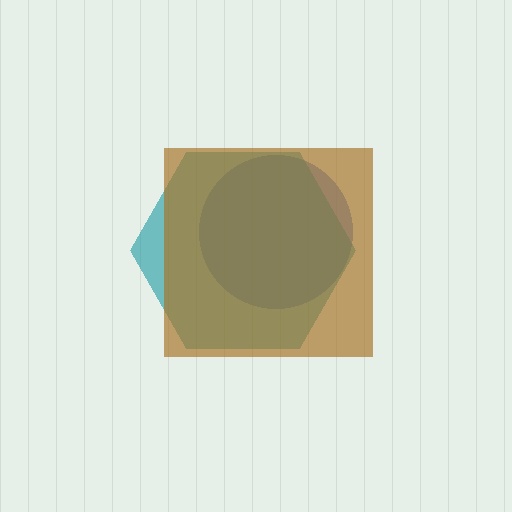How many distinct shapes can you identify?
There are 3 distinct shapes: a blue circle, a teal hexagon, a brown square.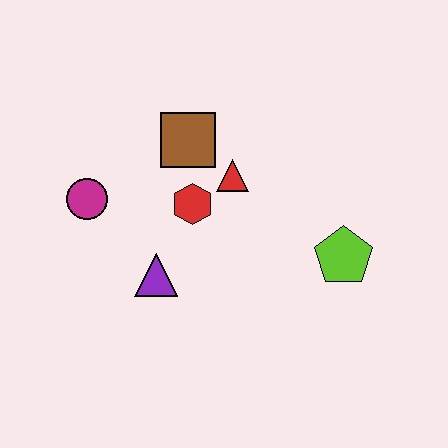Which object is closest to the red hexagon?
The red triangle is closest to the red hexagon.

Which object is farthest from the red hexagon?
The lime pentagon is farthest from the red hexagon.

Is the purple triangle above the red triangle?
No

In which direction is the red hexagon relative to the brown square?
The red hexagon is below the brown square.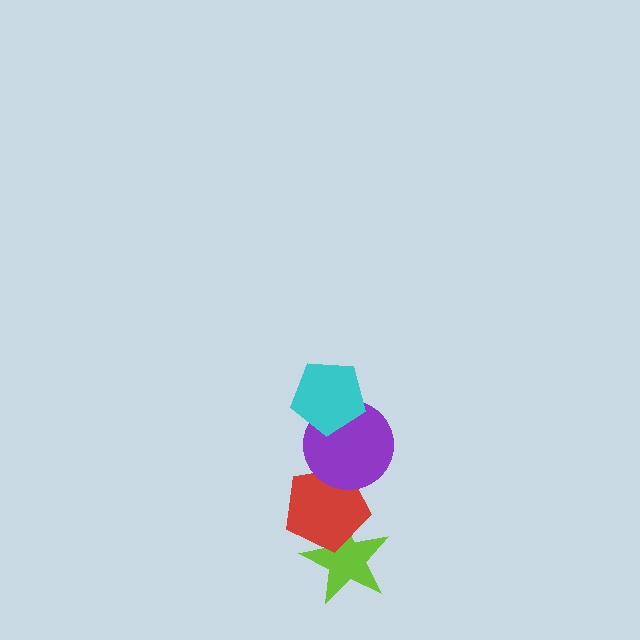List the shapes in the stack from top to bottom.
From top to bottom: the cyan pentagon, the purple circle, the red pentagon, the lime star.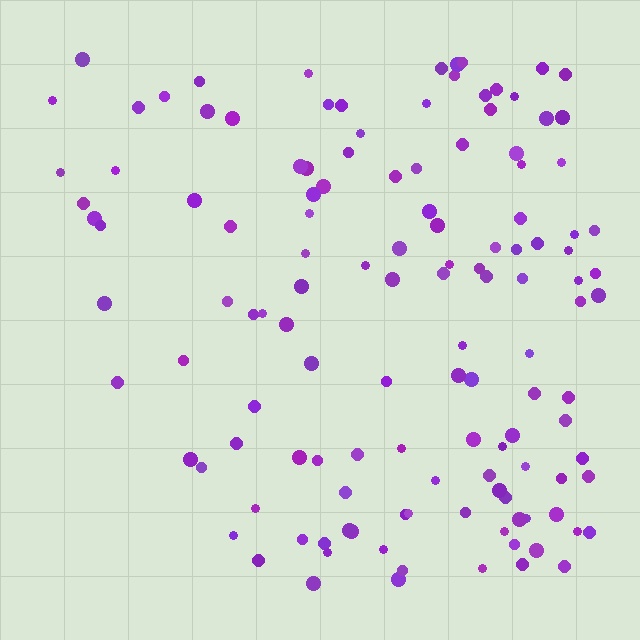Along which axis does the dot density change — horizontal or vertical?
Horizontal.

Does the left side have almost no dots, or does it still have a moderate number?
Still a moderate number, just noticeably fewer than the right.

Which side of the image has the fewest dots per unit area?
The left.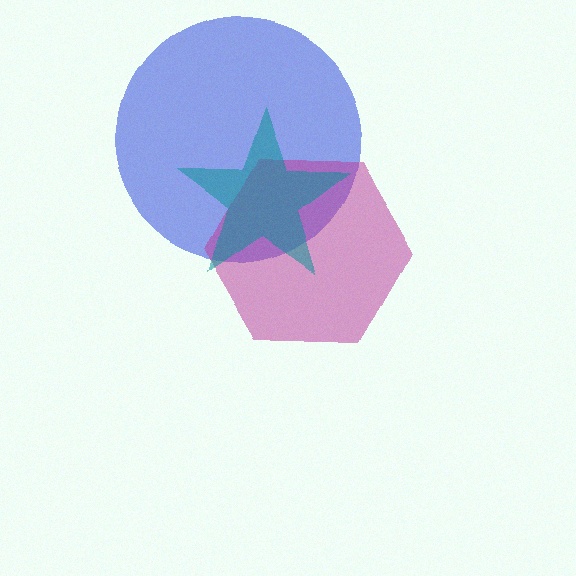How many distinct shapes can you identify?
There are 3 distinct shapes: a blue circle, a magenta hexagon, a teal star.